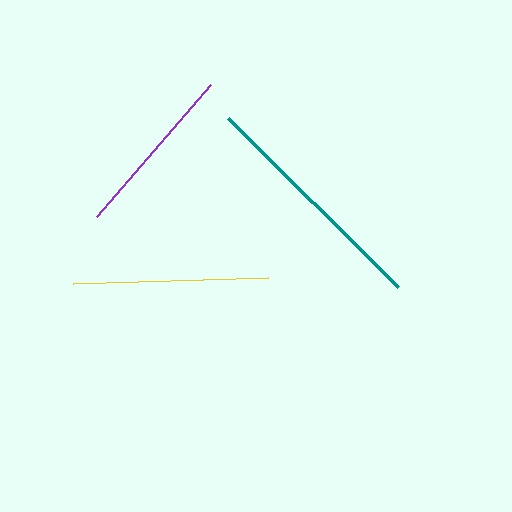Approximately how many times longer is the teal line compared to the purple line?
The teal line is approximately 1.4 times the length of the purple line.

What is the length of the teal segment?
The teal segment is approximately 240 pixels long.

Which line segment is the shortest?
The purple line is the shortest at approximately 174 pixels.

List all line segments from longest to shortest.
From longest to shortest: teal, yellow, purple.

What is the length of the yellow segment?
The yellow segment is approximately 194 pixels long.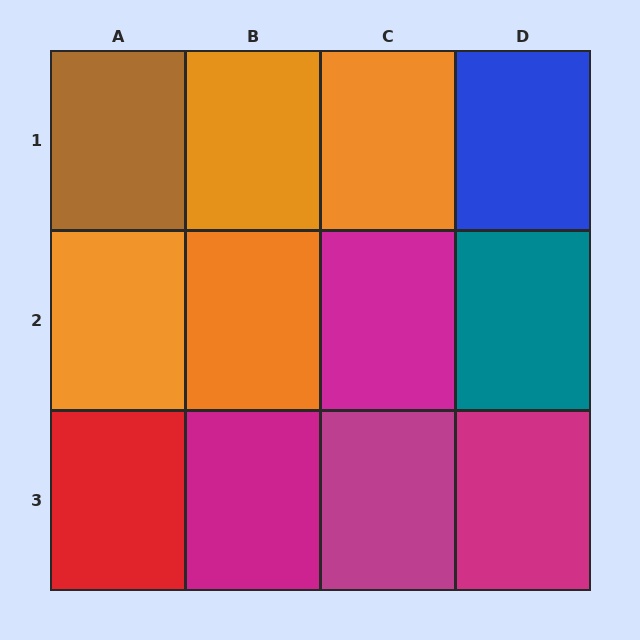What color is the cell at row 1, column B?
Orange.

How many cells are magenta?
4 cells are magenta.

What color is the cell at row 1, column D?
Blue.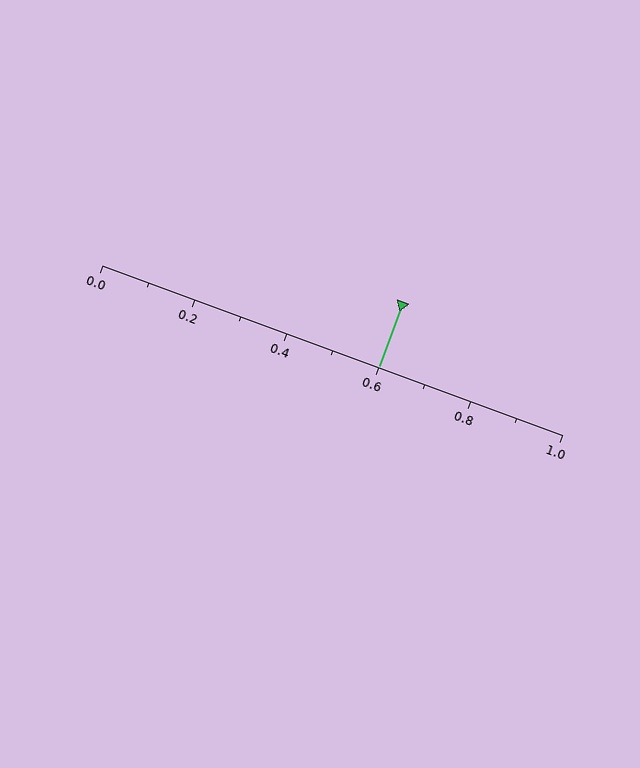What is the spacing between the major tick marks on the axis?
The major ticks are spaced 0.2 apart.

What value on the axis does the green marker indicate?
The marker indicates approximately 0.6.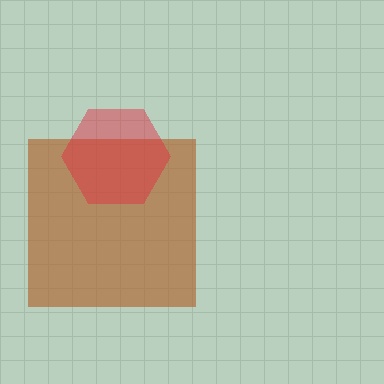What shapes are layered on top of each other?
The layered shapes are: a brown square, a red hexagon.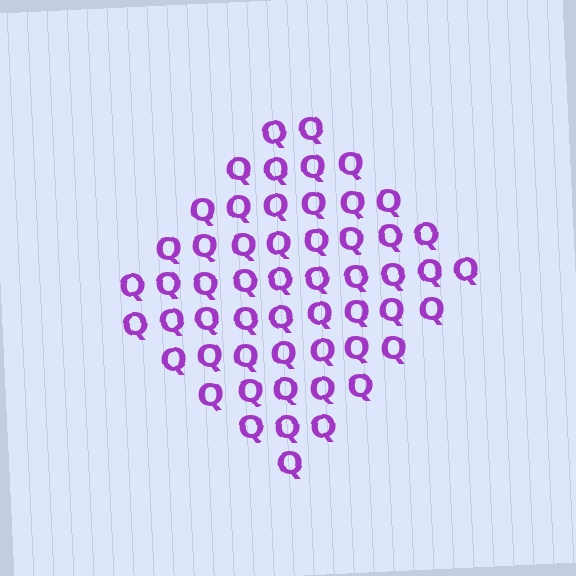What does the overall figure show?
The overall figure shows a diamond.